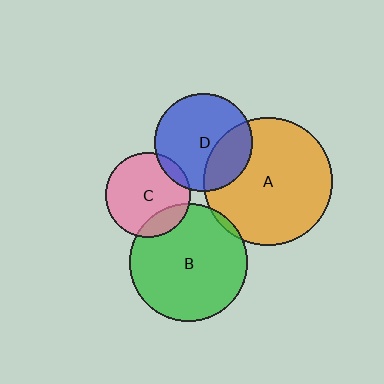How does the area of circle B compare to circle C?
Approximately 1.9 times.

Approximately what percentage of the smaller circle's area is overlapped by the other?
Approximately 15%.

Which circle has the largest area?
Circle A (orange).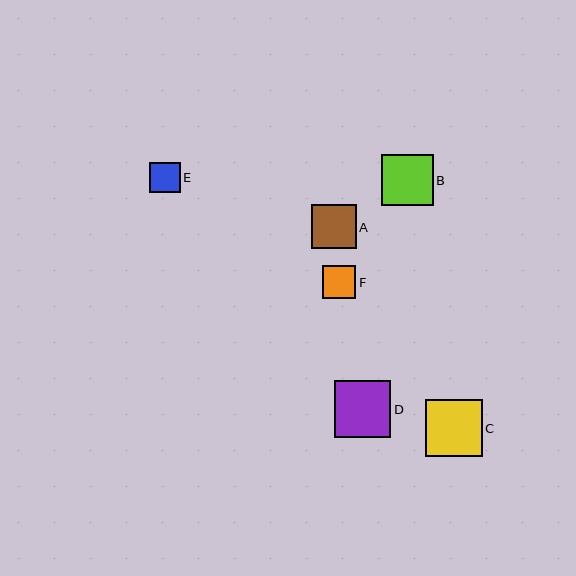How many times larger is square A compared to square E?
Square A is approximately 1.5 times the size of square E.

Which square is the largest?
Square C is the largest with a size of approximately 57 pixels.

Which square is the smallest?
Square E is the smallest with a size of approximately 30 pixels.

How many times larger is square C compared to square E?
Square C is approximately 1.9 times the size of square E.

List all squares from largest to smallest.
From largest to smallest: C, D, B, A, F, E.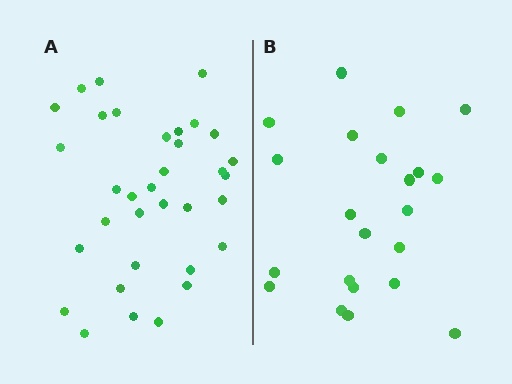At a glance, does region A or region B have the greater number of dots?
Region A (the left region) has more dots.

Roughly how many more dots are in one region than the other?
Region A has roughly 12 or so more dots than region B.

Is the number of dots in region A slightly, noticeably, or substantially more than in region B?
Region A has substantially more. The ratio is roughly 1.5 to 1.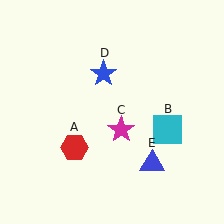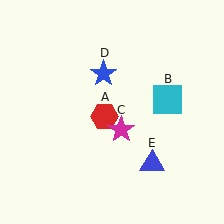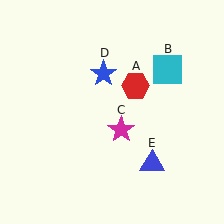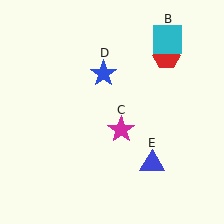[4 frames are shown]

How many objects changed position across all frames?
2 objects changed position: red hexagon (object A), cyan square (object B).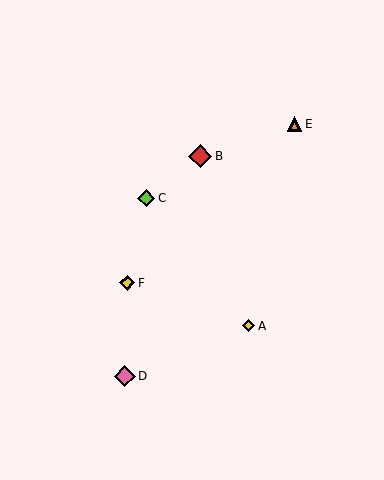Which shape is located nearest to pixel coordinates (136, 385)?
The pink diamond (labeled D) at (125, 376) is nearest to that location.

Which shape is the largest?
The red diamond (labeled B) is the largest.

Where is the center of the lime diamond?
The center of the lime diamond is at (146, 198).